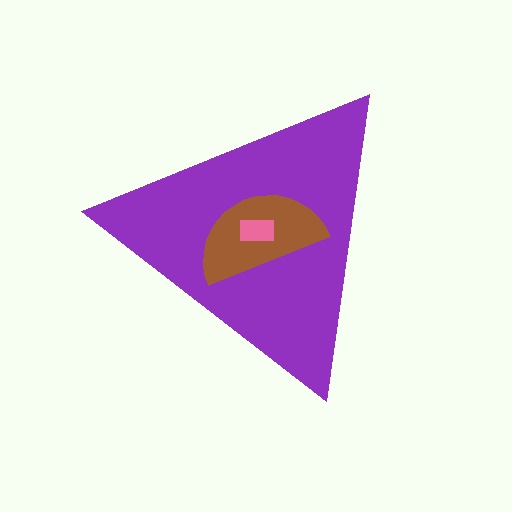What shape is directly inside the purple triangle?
The brown semicircle.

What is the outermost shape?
The purple triangle.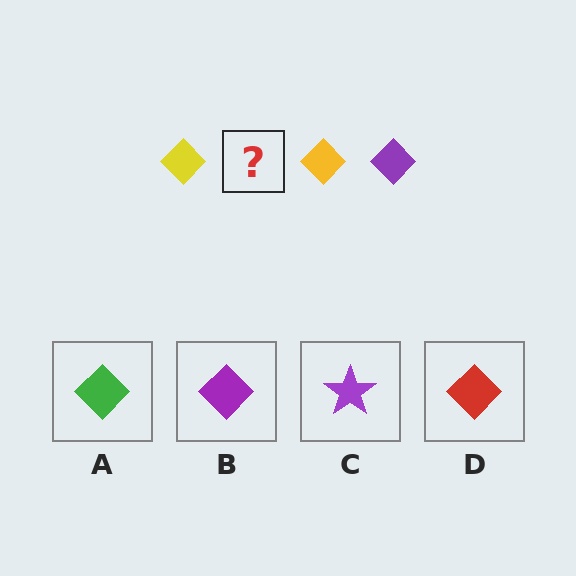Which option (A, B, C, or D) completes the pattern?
B.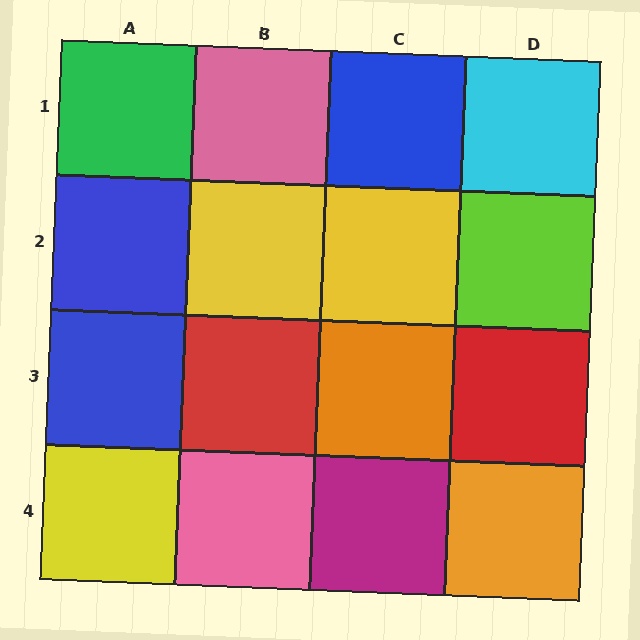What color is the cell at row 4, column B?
Pink.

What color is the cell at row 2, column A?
Blue.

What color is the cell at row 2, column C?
Yellow.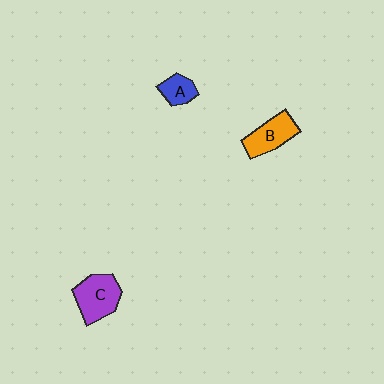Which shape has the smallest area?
Shape A (blue).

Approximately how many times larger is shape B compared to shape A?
Approximately 1.6 times.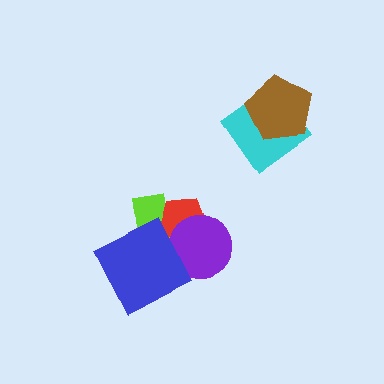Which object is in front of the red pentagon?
The purple circle is in front of the red pentagon.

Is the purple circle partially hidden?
Yes, it is partially covered by another shape.